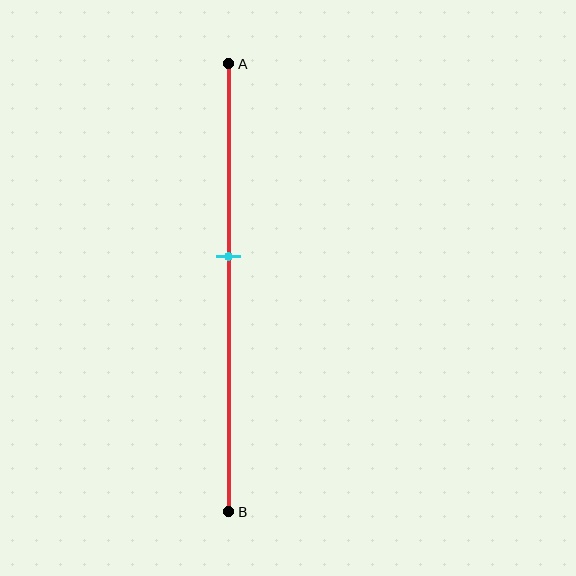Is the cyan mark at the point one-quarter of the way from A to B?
No, the mark is at about 45% from A, not at the 25% one-quarter point.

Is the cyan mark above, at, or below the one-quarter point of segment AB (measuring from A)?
The cyan mark is below the one-quarter point of segment AB.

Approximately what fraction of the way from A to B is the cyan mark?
The cyan mark is approximately 45% of the way from A to B.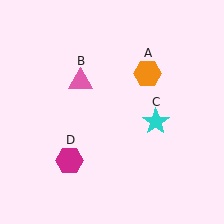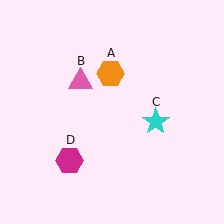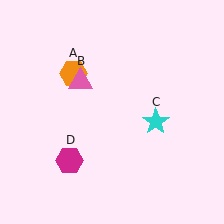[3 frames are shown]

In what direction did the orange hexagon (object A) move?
The orange hexagon (object A) moved left.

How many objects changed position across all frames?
1 object changed position: orange hexagon (object A).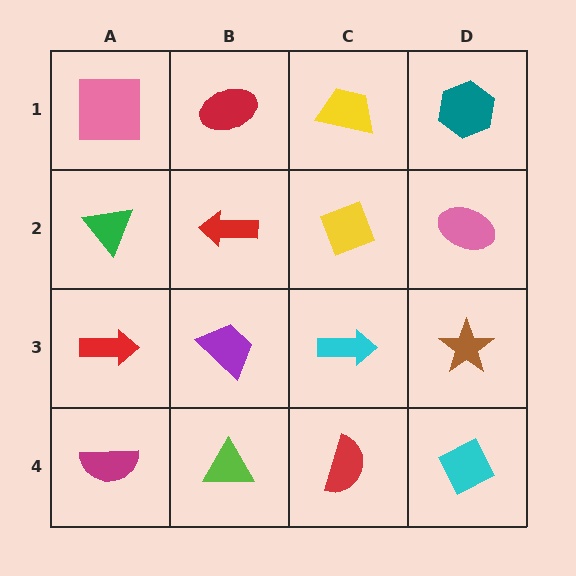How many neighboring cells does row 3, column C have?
4.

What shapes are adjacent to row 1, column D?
A pink ellipse (row 2, column D), a yellow trapezoid (row 1, column C).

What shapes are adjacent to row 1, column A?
A green triangle (row 2, column A), a red ellipse (row 1, column B).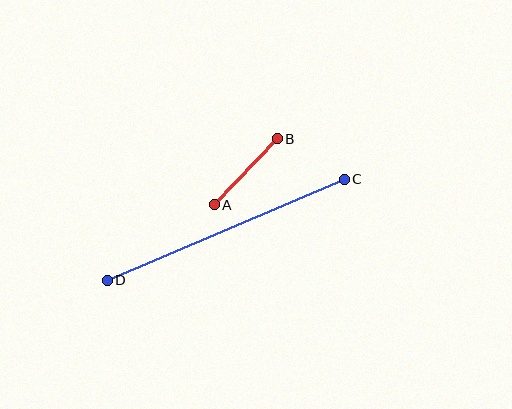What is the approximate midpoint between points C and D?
The midpoint is at approximately (226, 230) pixels.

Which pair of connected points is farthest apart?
Points C and D are farthest apart.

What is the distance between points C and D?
The distance is approximately 258 pixels.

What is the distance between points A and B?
The distance is approximately 91 pixels.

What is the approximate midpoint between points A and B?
The midpoint is at approximately (246, 172) pixels.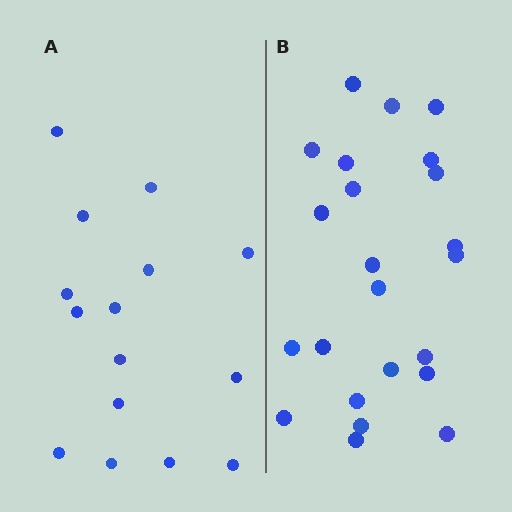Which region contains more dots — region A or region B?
Region B (the right region) has more dots.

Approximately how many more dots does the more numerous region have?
Region B has roughly 8 or so more dots than region A.